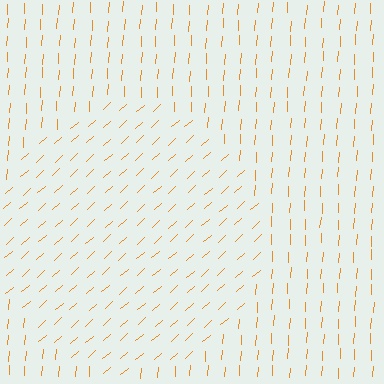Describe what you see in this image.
The image is filled with small orange line segments. A circle region in the image has lines oriented differently from the surrounding lines, creating a visible texture boundary.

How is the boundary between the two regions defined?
The boundary is defined purely by a change in line orientation (approximately 45 degrees difference). All lines are the same color and thickness.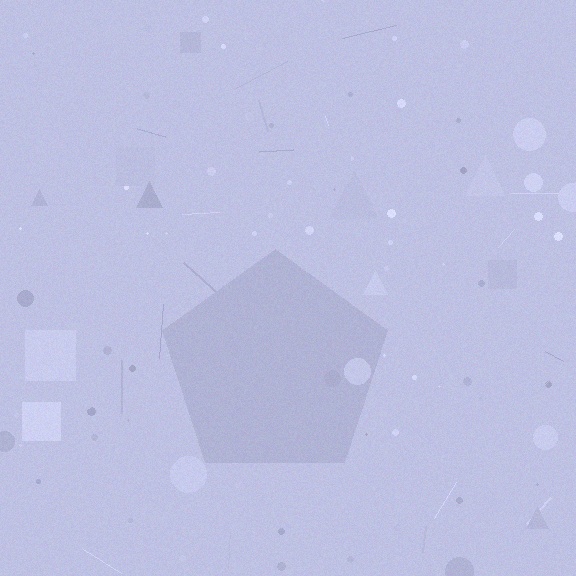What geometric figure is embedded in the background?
A pentagon is embedded in the background.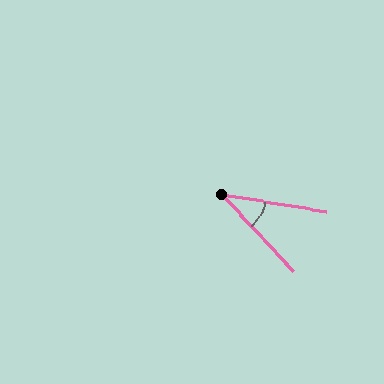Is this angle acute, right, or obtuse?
It is acute.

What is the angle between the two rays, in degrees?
Approximately 38 degrees.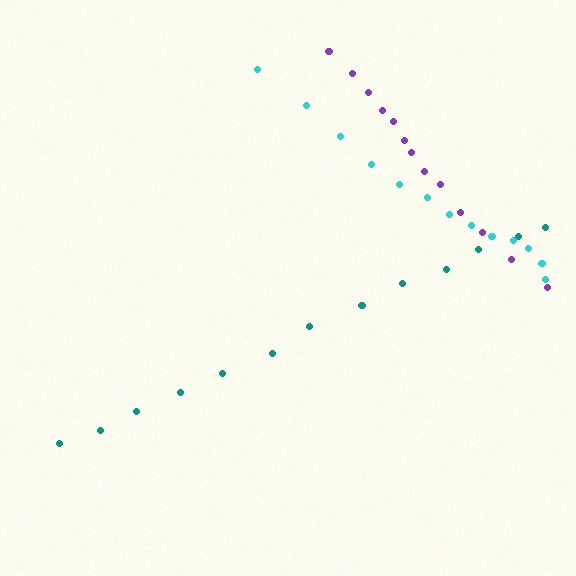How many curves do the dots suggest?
There are 3 distinct paths.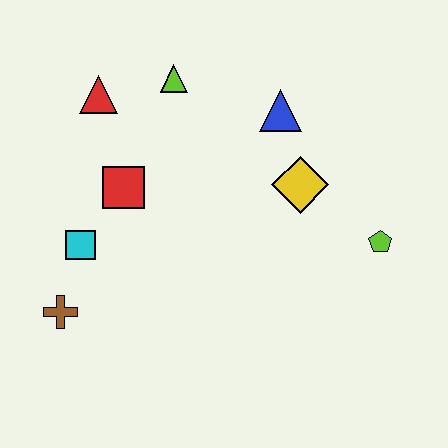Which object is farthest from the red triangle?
The lime pentagon is farthest from the red triangle.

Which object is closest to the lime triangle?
The red triangle is closest to the lime triangle.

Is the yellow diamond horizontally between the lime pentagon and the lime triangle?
Yes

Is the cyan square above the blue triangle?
No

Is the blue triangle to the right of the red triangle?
Yes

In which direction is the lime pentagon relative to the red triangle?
The lime pentagon is to the right of the red triangle.